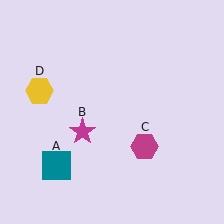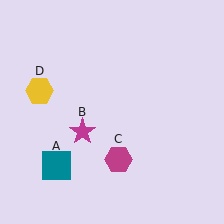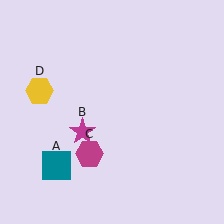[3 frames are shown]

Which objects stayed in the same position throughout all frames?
Teal square (object A) and magenta star (object B) and yellow hexagon (object D) remained stationary.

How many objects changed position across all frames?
1 object changed position: magenta hexagon (object C).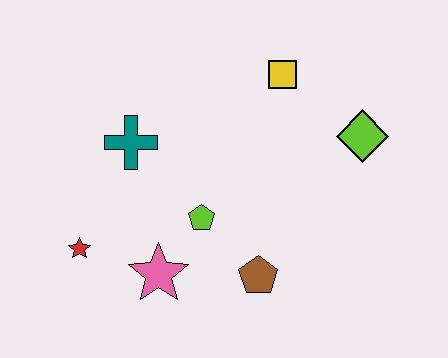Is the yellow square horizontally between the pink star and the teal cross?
No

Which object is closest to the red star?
The pink star is closest to the red star.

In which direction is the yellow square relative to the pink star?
The yellow square is above the pink star.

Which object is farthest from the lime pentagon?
The lime diamond is farthest from the lime pentagon.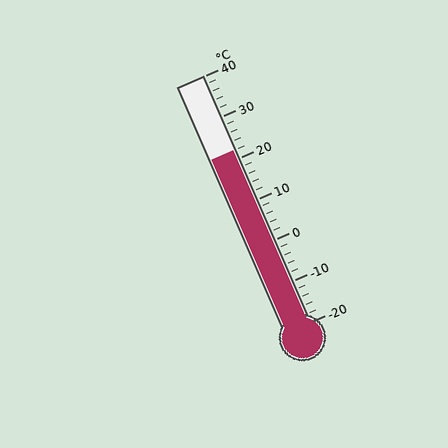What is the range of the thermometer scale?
The thermometer scale ranges from -20°C to 40°C.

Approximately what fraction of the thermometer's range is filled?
The thermometer is filled to approximately 70% of its range.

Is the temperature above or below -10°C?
The temperature is above -10°C.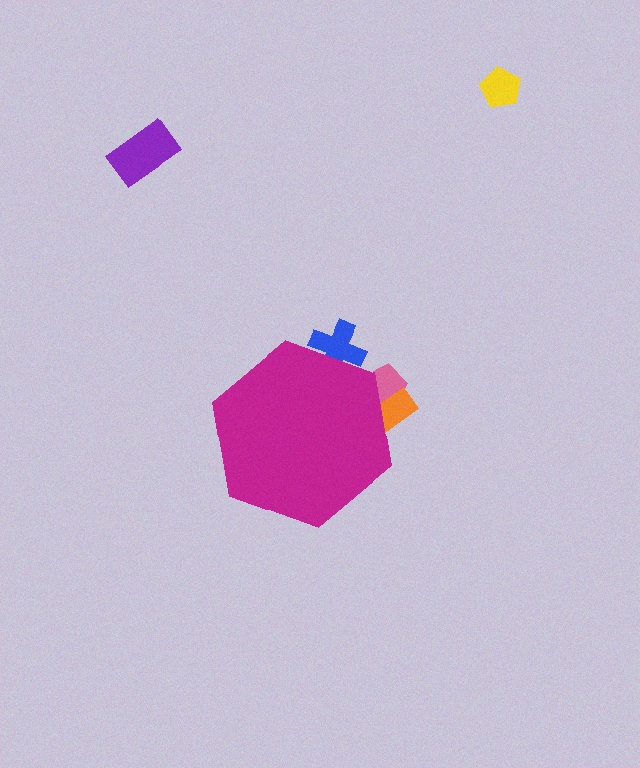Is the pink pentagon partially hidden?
Yes, the pink pentagon is partially hidden behind the magenta hexagon.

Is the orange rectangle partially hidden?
Yes, the orange rectangle is partially hidden behind the magenta hexagon.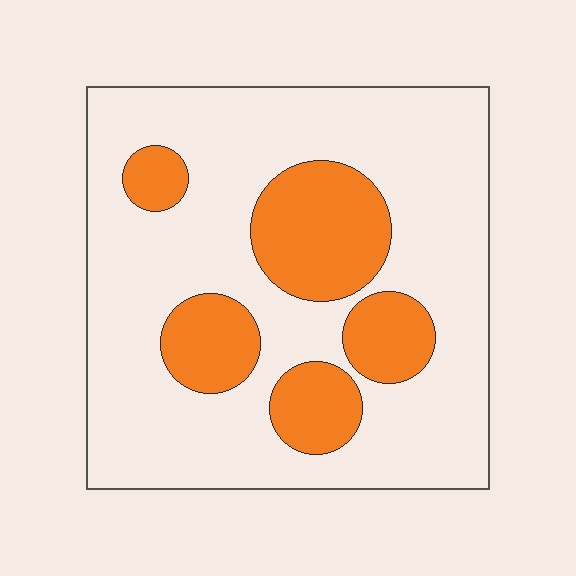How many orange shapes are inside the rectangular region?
5.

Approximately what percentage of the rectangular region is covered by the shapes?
Approximately 25%.